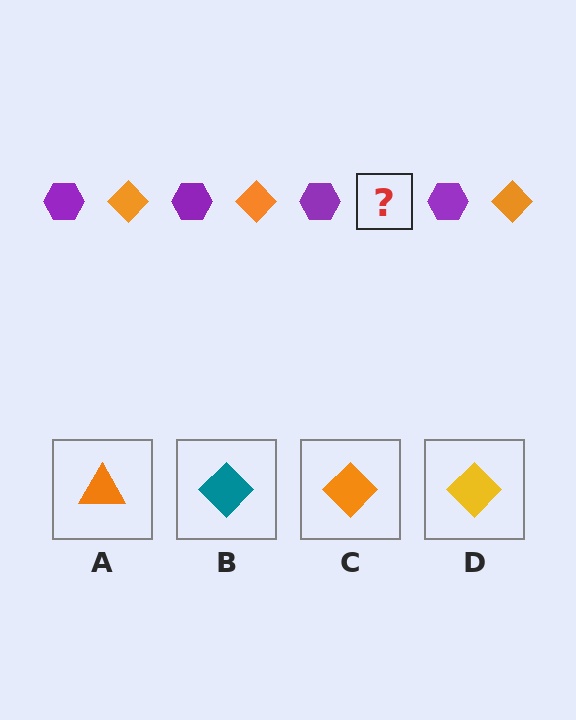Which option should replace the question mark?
Option C.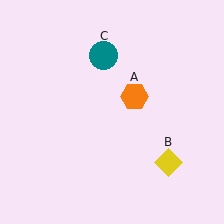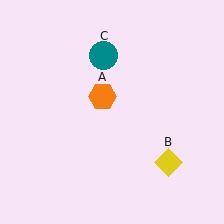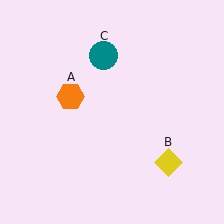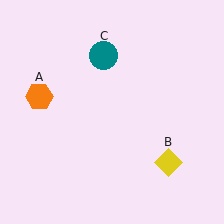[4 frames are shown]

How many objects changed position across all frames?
1 object changed position: orange hexagon (object A).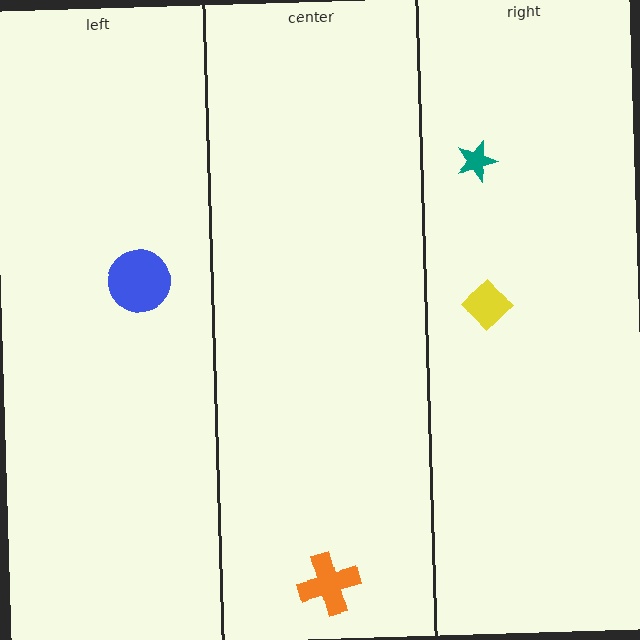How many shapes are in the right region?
2.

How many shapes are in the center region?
1.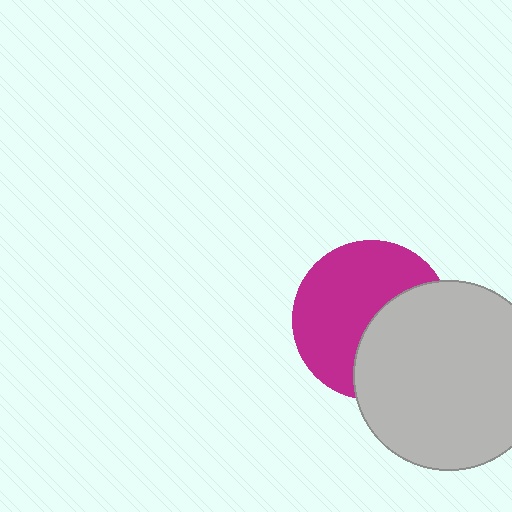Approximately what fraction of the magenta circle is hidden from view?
Roughly 41% of the magenta circle is hidden behind the light gray circle.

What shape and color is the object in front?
The object in front is a light gray circle.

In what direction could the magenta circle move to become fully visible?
The magenta circle could move left. That would shift it out from behind the light gray circle entirely.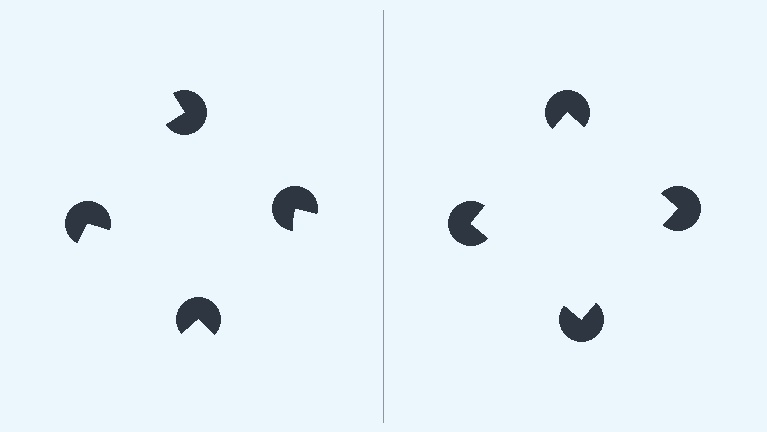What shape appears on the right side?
An illusory square.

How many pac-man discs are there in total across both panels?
8 — 4 on each side.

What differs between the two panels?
The pac-man discs are positioned identically on both sides; only the wedge orientations differ. On the right they align to a square; on the left they are misaligned.